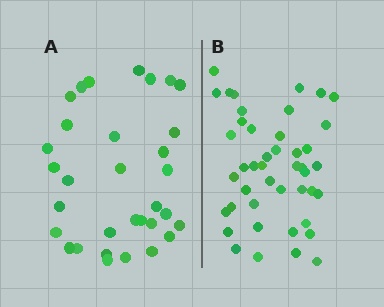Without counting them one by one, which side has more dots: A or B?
Region B (the right region) has more dots.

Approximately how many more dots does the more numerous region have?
Region B has roughly 12 or so more dots than region A.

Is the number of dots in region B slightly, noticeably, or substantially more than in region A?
Region B has noticeably more, but not dramatically so. The ratio is roughly 1.4 to 1.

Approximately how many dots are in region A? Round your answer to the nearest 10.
About 30 dots. (The exact count is 32, which rounds to 30.)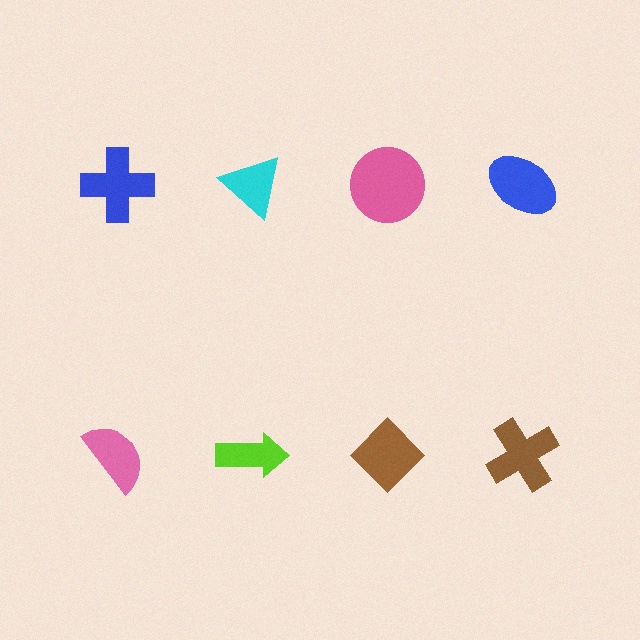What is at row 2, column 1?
A pink semicircle.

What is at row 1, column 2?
A cyan triangle.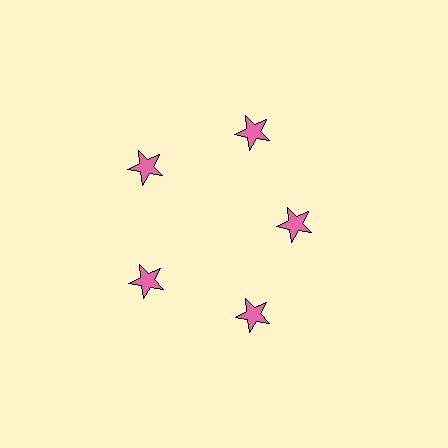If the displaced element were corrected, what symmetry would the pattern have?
It would have 5-fold rotational symmetry — the pattern would map onto itself every 72 degrees.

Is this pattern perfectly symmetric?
No. The 5 pink stars are arranged in a ring, but one element near the 3 o'clock position is pulled inward toward the center, breaking the 5-fold rotational symmetry.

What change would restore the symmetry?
The symmetry would be restored by moving it outward, back onto the ring so that all 5 stars sit at equal angles and equal distance from the center.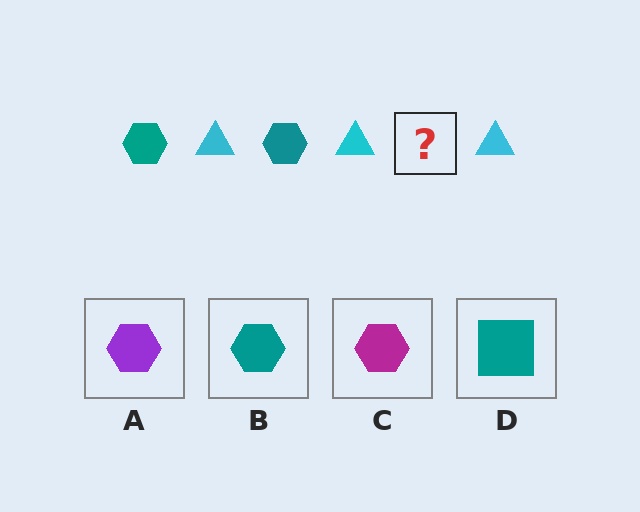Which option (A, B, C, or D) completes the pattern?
B.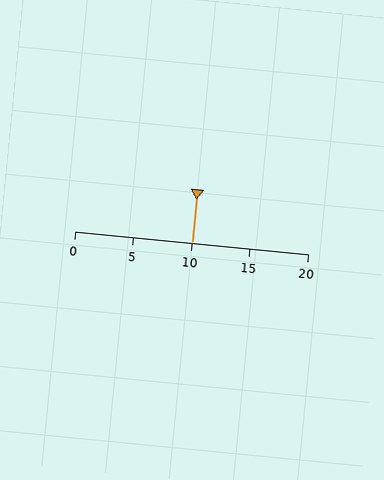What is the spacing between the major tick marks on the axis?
The major ticks are spaced 5 apart.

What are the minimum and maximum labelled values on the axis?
The axis runs from 0 to 20.